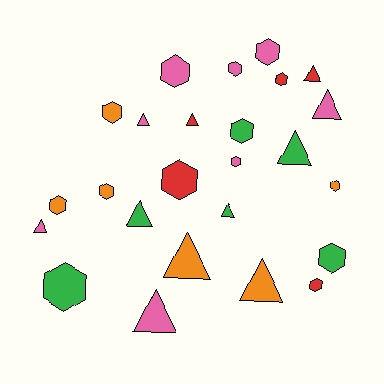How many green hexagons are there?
There are 3 green hexagons.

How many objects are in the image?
There are 25 objects.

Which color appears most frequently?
Pink, with 8 objects.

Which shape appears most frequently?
Hexagon, with 14 objects.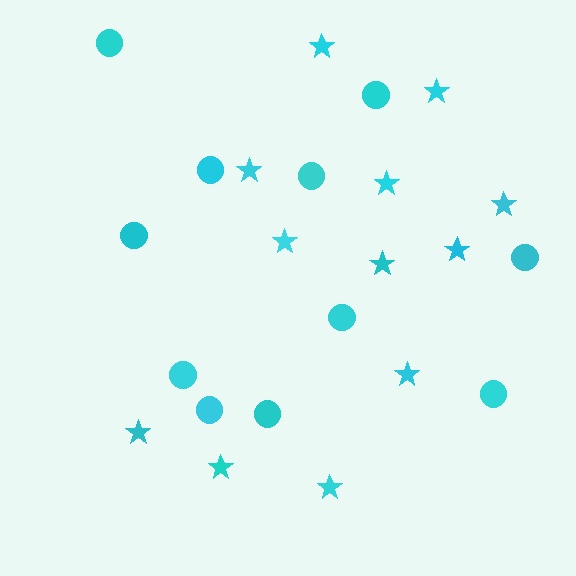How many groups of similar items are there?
There are 2 groups: one group of circles (11) and one group of stars (12).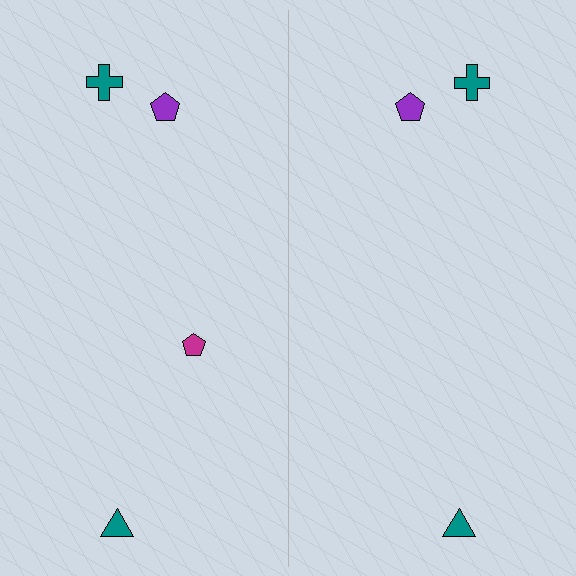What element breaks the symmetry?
A magenta pentagon is missing from the right side.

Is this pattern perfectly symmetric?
No, the pattern is not perfectly symmetric. A magenta pentagon is missing from the right side.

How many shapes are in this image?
There are 7 shapes in this image.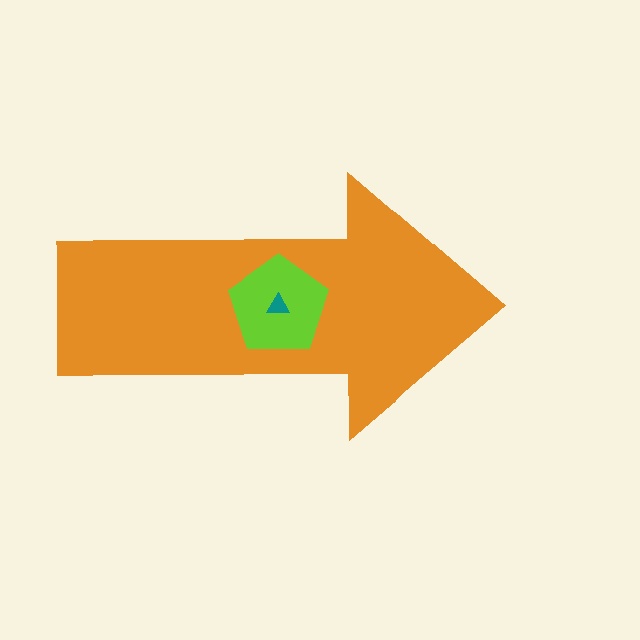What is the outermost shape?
The orange arrow.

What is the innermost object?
The teal triangle.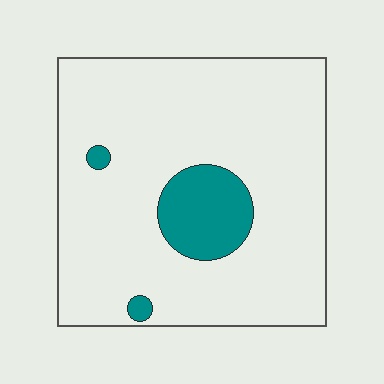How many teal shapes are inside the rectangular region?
3.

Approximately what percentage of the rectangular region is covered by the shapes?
Approximately 10%.